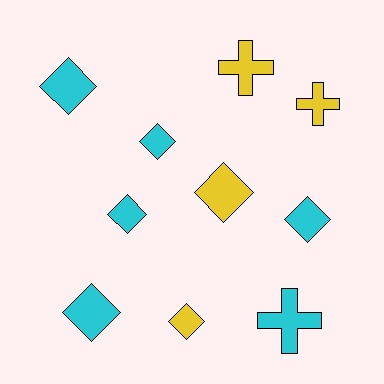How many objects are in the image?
There are 10 objects.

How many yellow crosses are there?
There are 2 yellow crosses.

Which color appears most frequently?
Cyan, with 6 objects.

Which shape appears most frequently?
Diamond, with 7 objects.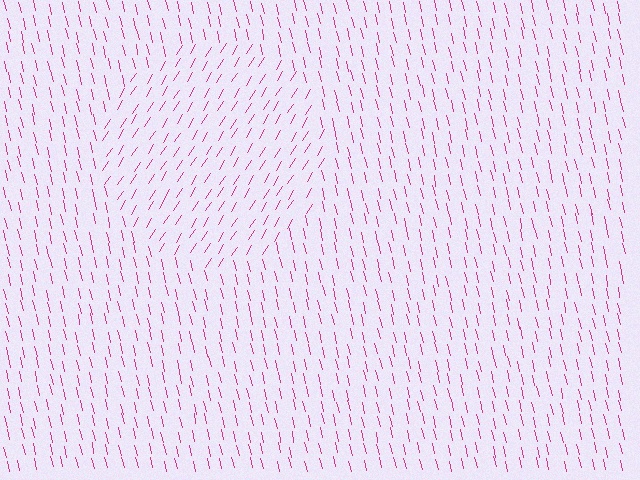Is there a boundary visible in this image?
Yes, there is a texture boundary formed by a change in line orientation.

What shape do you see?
I see a circle.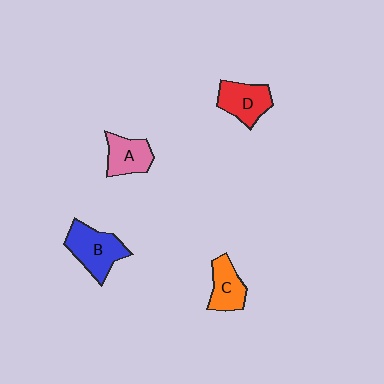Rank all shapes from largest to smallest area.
From largest to smallest: B (blue), D (red), A (pink), C (orange).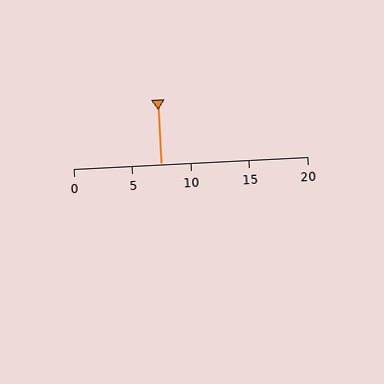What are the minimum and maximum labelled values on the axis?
The axis runs from 0 to 20.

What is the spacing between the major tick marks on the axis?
The major ticks are spaced 5 apart.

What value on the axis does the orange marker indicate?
The marker indicates approximately 7.5.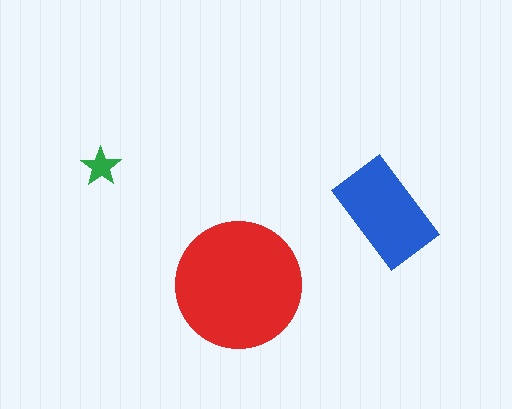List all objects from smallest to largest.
The green star, the blue rectangle, the red circle.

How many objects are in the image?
There are 3 objects in the image.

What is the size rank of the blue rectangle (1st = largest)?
2nd.